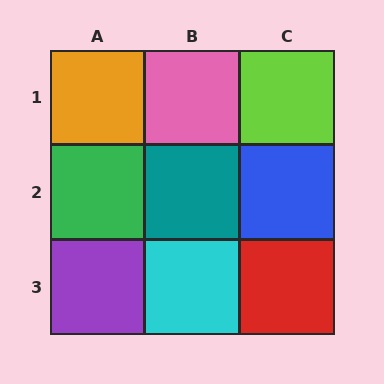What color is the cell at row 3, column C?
Red.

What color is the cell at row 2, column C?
Blue.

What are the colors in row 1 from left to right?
Orange, pink, lime.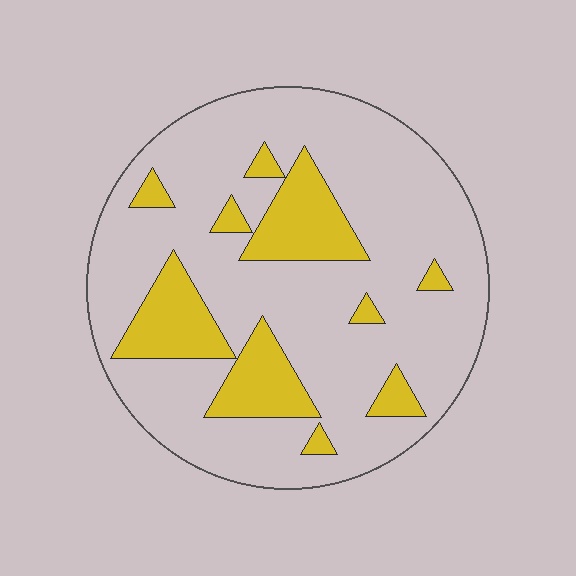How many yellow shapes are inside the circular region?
10.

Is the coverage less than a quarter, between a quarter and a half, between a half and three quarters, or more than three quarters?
Less than a quarter.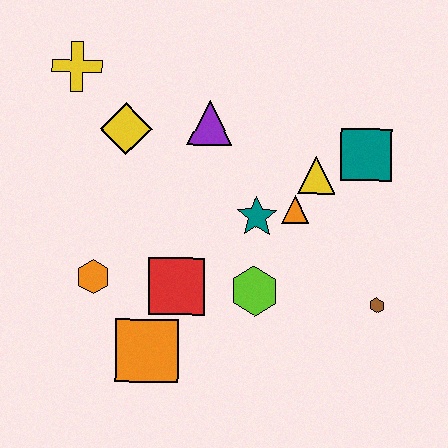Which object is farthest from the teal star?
The yellow cross is farthest from the teal star.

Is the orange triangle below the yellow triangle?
Yes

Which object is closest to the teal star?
The orange triangle is closest to the teal star.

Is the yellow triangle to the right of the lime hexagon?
Yes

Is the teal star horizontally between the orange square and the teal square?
Yes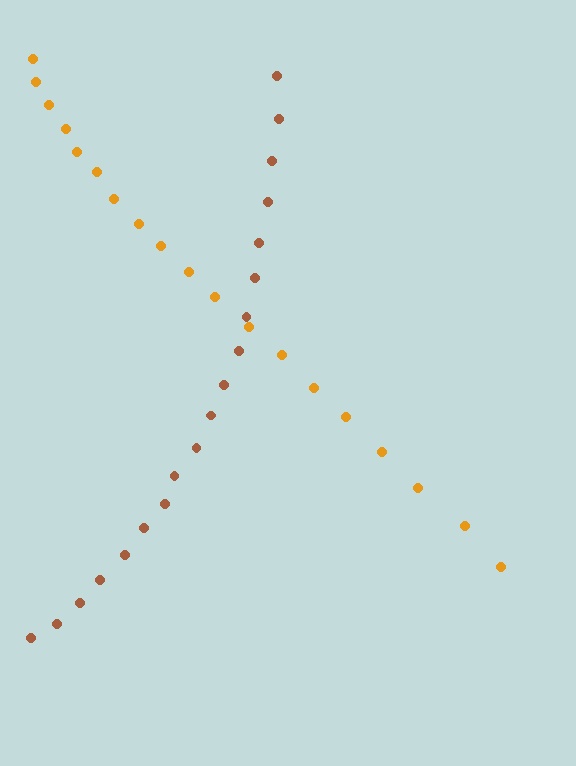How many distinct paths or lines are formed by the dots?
There are 2 distinct paths.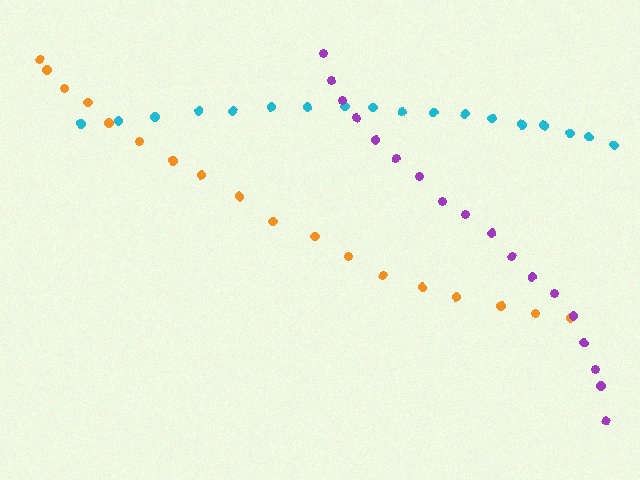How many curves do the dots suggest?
There are 3 distinct paths.